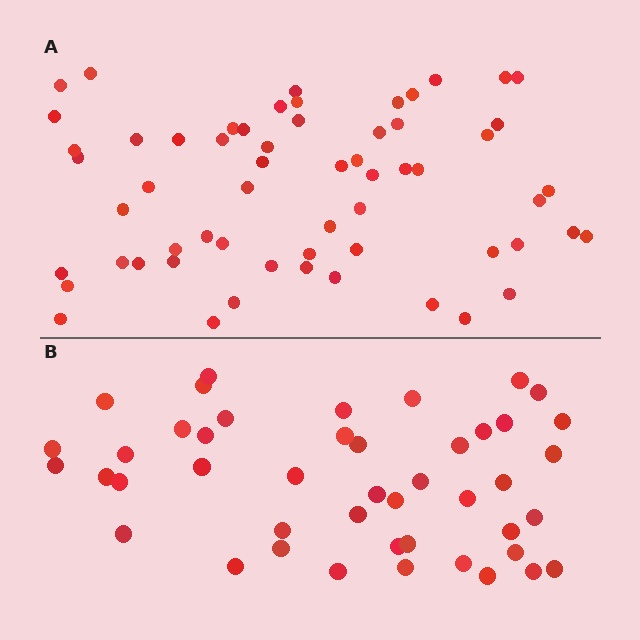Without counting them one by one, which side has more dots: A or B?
Region A (the top region) has more dots.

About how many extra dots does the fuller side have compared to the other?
Region A has approximately 15 more dots than region B.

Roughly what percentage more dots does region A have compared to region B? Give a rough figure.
About 35% more.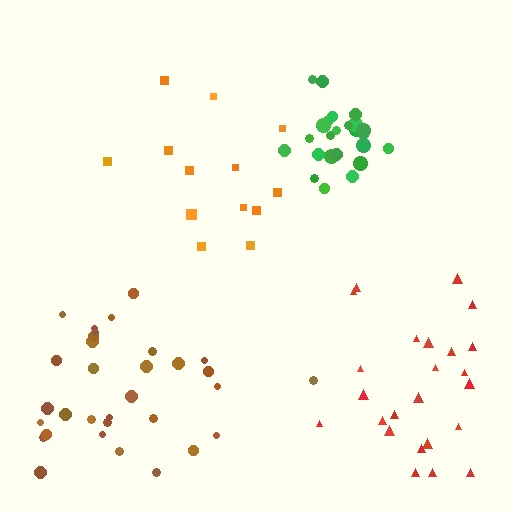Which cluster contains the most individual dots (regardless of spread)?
Brown (32).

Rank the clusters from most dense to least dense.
green, brown, red, orange.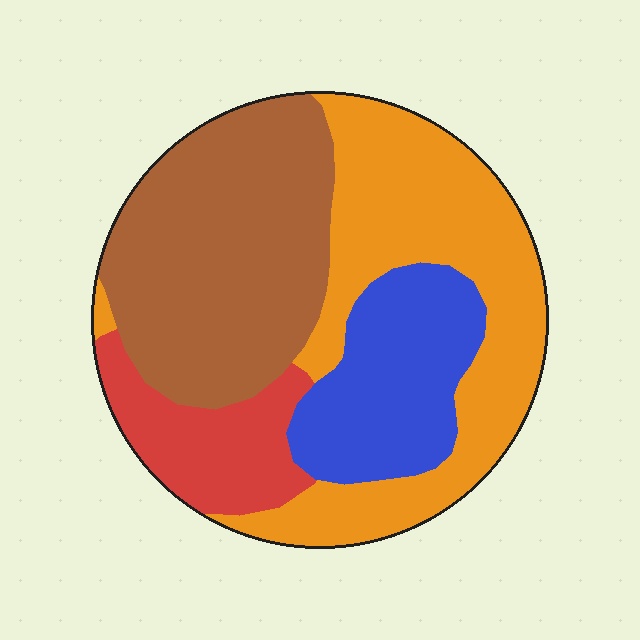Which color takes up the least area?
Red, at roughly 15%.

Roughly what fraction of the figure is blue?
Blue takes up about one sixth (1/6) of the figure.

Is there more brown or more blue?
Brown.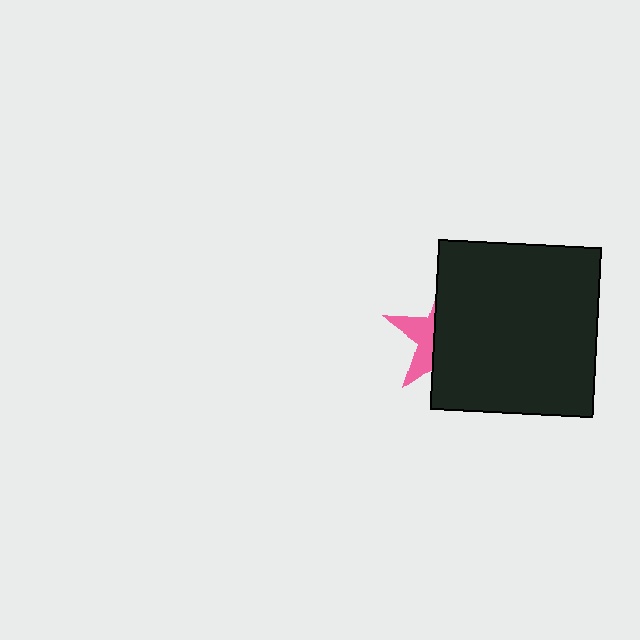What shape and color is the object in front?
The object in front is a black rectangle.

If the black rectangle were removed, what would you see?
You would see the complete pink star.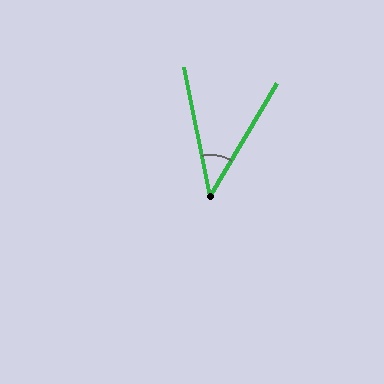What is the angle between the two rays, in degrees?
Approximately 42 degrees.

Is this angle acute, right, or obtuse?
It is acute.